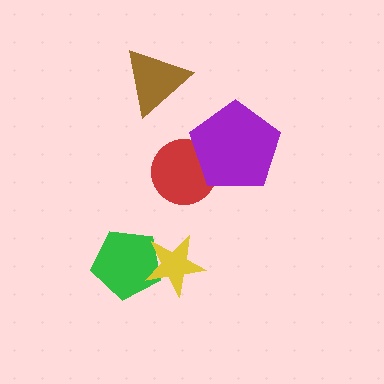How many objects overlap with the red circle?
1 object overlaps with the red circle.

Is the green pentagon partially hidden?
Yes, it is partially covered by another shape.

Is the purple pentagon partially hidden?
No, no other shape covers it.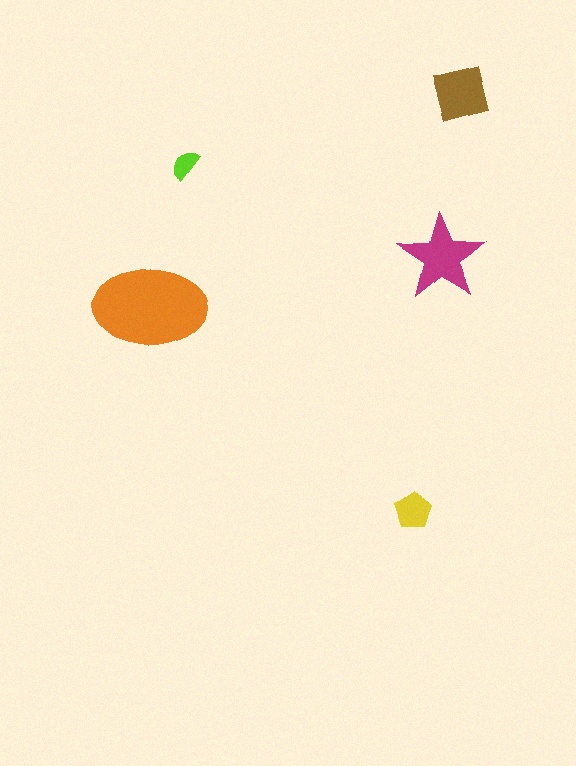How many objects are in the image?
There are 5 objects in the image.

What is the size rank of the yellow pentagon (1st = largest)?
4th.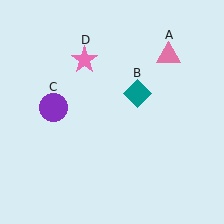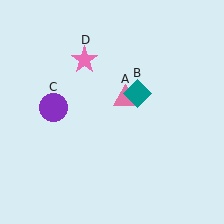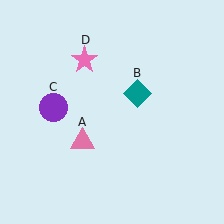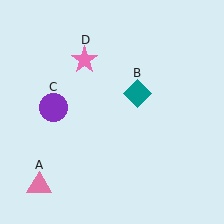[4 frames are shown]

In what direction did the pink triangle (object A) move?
The pink triangle (object A) moved down and to the left.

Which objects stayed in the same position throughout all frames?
Teal diamond (object B) and purple circle (object C) and pink star (object D) remained stationary.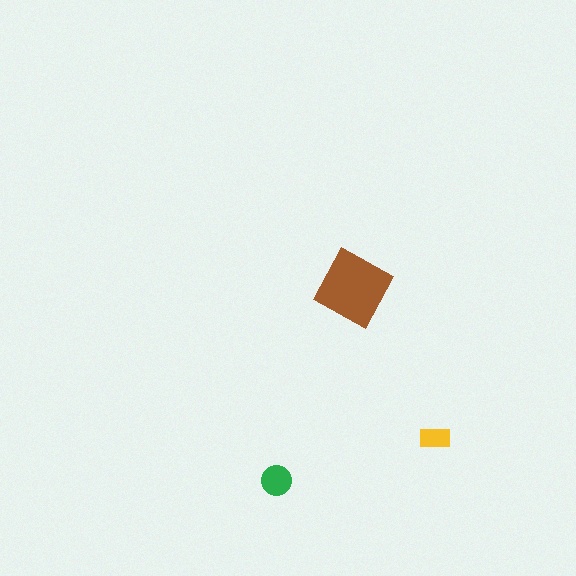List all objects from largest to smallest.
The brown diamond, the green circle, the yellow rectangle.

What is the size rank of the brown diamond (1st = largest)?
1st.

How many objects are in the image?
There are 3 objects in the image.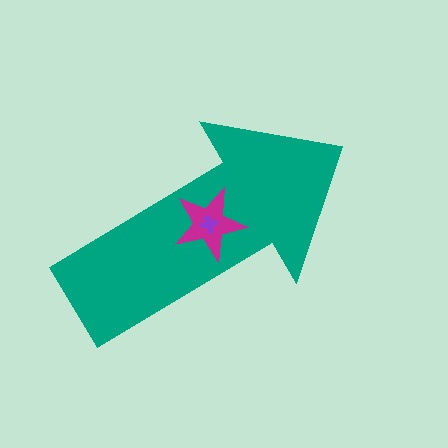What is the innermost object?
The purple cross.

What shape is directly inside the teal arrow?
The magenta star.